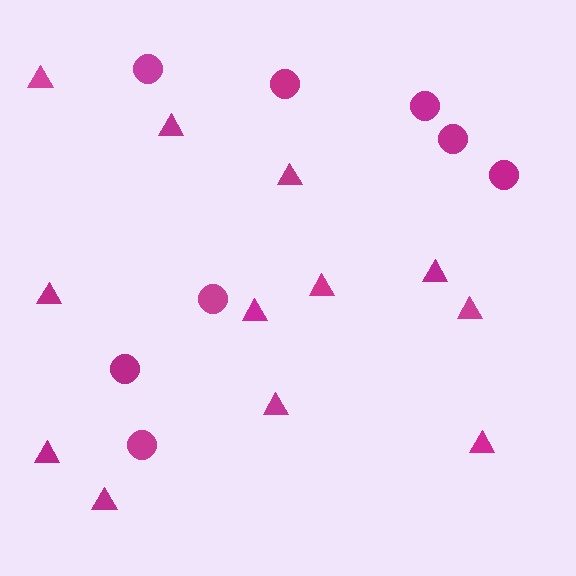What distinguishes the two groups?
There are 2 groups: one group of circles (8) and one group of triangles (12).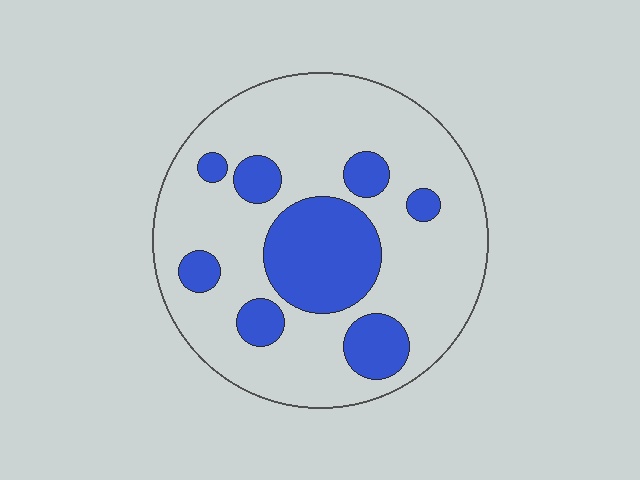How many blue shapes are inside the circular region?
8.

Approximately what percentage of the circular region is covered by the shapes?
Approximately 25%.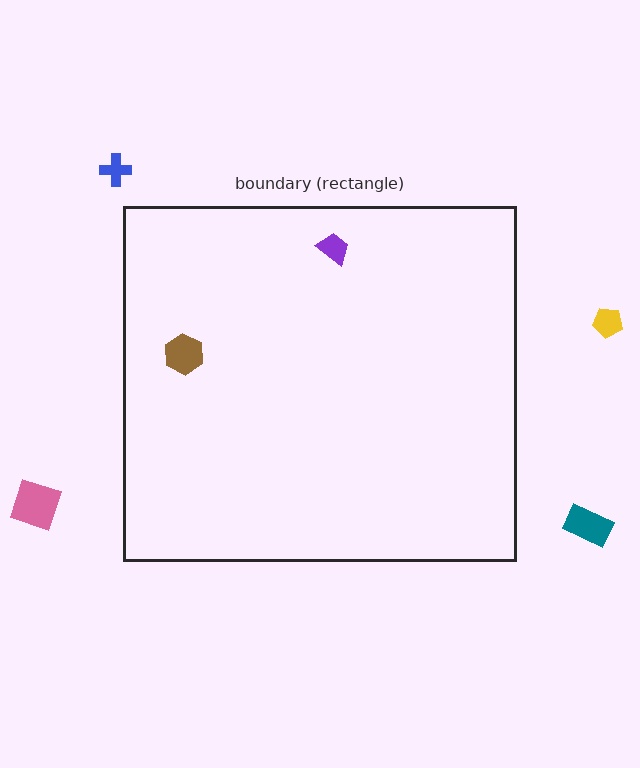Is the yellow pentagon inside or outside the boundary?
Outside.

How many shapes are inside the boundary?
2 inside, 4 outside.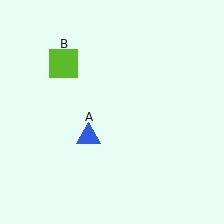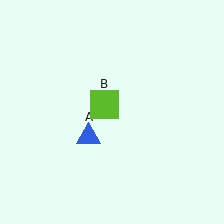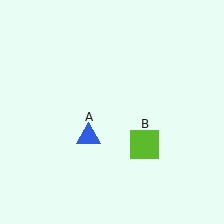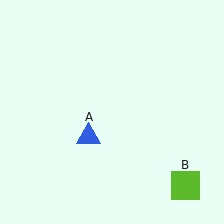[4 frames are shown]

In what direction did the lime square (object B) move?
The lime square (object B) moved down and to the right.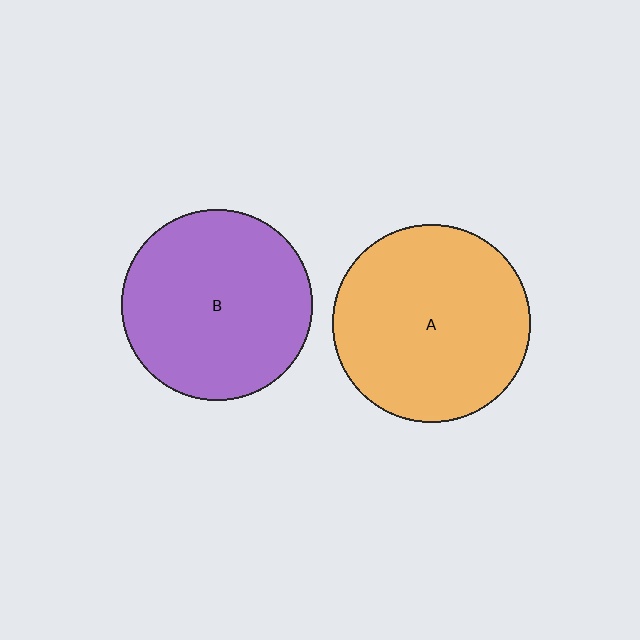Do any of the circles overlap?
No, none of the circles overlap.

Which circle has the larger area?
Circle A (orange).